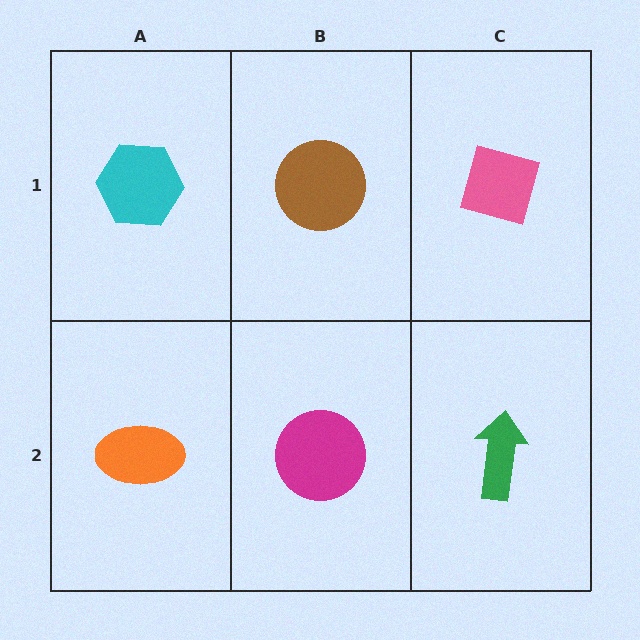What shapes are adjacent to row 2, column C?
A pink diamond (row 1, column C), a magenta circle (row 2, column B).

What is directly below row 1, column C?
A green arrow.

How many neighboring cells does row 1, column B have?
3.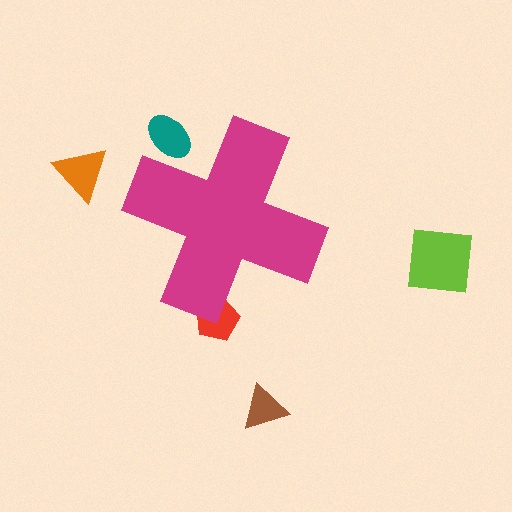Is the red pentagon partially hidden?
Yes, the red pentagon is partially hidden behind the magenta cross.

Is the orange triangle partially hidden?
No, the orange triangle is fully visible.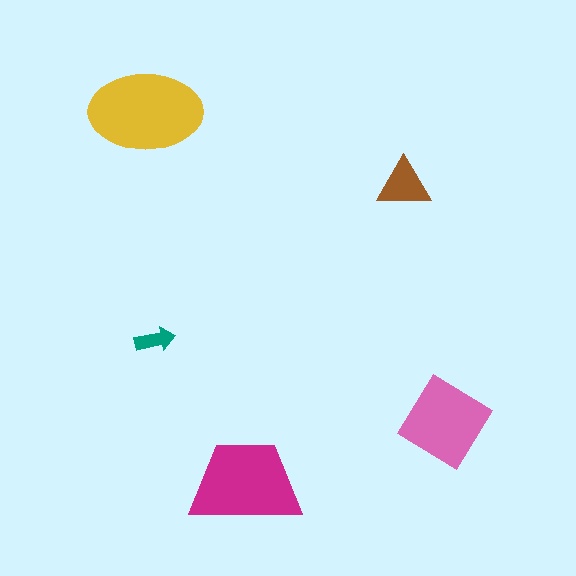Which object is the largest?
The yellow ellipse.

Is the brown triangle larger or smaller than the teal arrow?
Larger.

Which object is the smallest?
The teal arrow.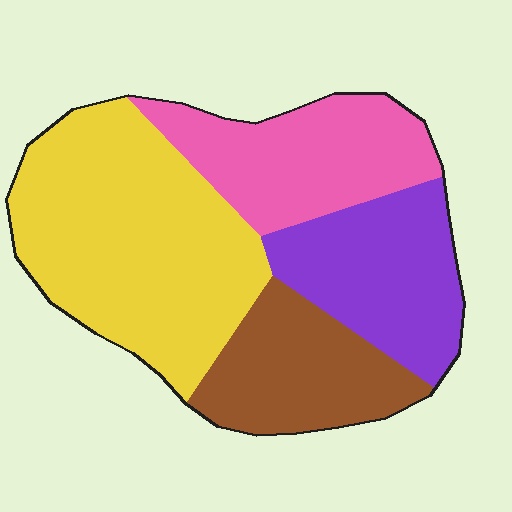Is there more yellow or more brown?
Yellow.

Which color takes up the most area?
Yellow, at roughly 40%.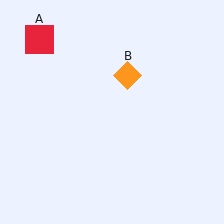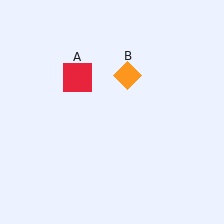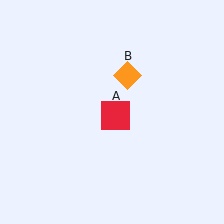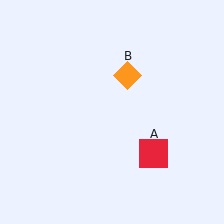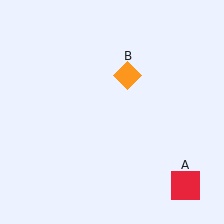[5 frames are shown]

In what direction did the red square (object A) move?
The red square (object A) moved down and to the right.